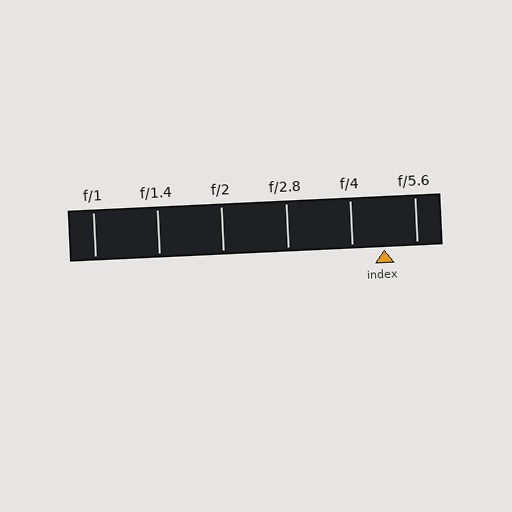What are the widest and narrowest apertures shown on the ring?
The widest aperture shown is f/1 and the narrowest is f/5.6.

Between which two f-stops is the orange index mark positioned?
The index mark is between f/4 and f/5.6.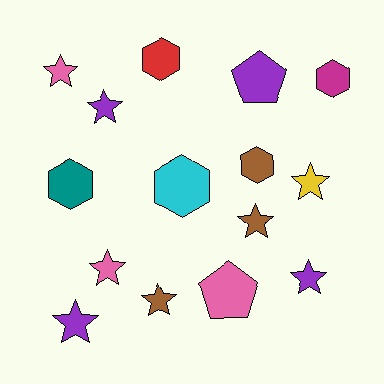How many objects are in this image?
There are 15 objects.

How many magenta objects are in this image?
There is 1 magenta object.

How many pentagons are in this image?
There are 2 pentagons.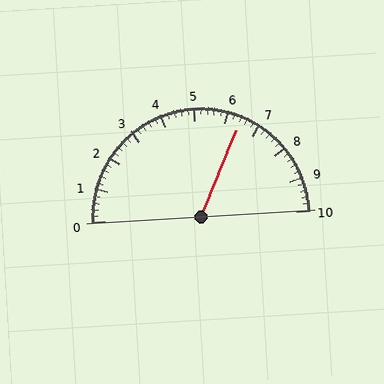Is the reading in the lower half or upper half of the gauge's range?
The reading is in the upper half of the range (0 to 10).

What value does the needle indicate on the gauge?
The needle indicates approximately 6.4.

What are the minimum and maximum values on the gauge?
The gauge ranges from 0 to 10.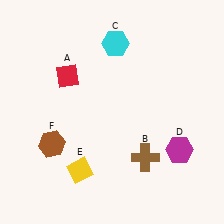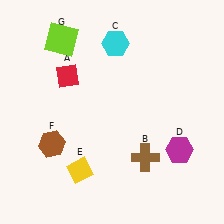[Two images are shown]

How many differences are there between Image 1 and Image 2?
There is 1 difference between the two images.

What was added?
A lime square (G) was added in Image 2.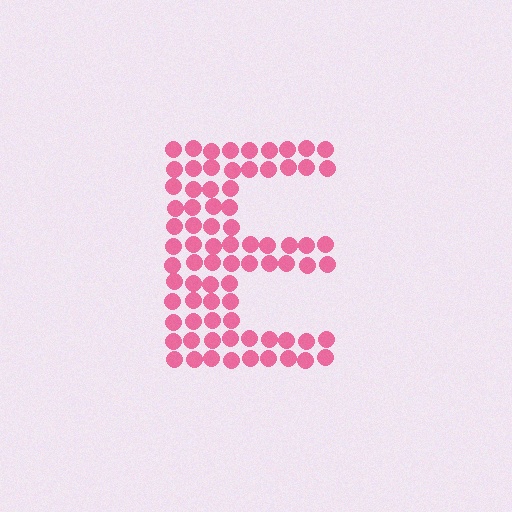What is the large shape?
The large shape is the letter E.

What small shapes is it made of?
It is made of small circles.